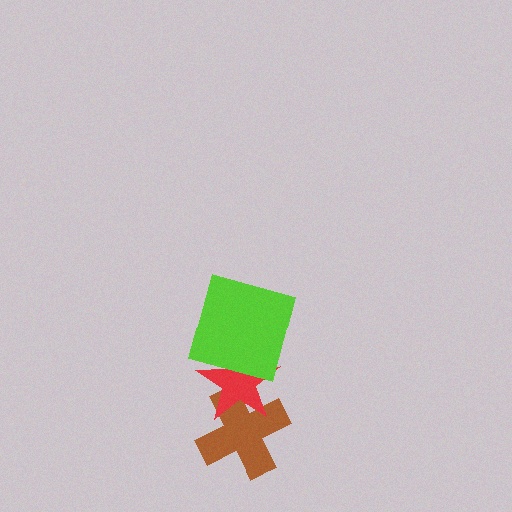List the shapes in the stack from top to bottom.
From top to bottom: the lime square, the red star, the brown cross.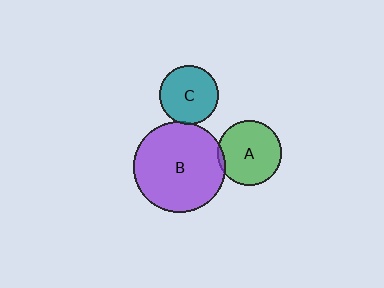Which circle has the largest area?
Circle B (purple).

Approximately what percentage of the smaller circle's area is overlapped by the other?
Approximately 5%.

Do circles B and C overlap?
Yes.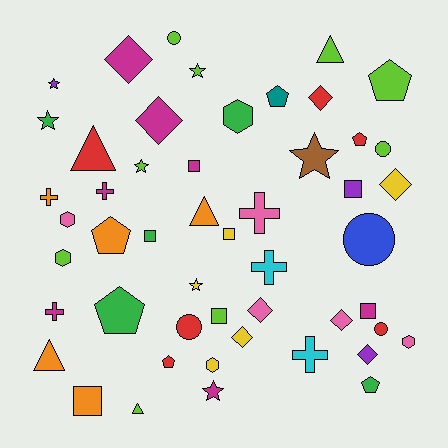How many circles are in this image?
There are 5 circles.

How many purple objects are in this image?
There are 3 purple objects.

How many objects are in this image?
There are 50 objects.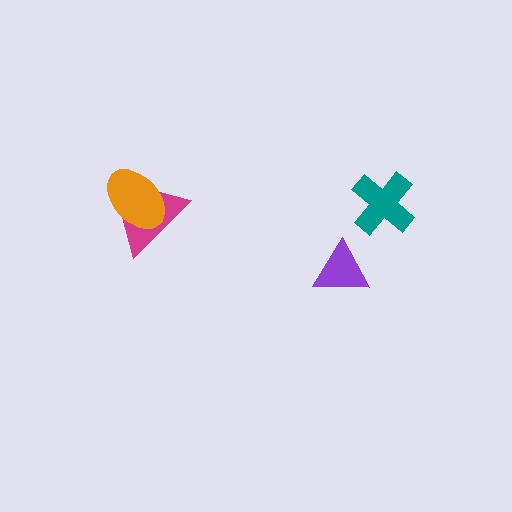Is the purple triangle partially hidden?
No, no other shape covers it.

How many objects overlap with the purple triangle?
0 objects overlap with the purple triangle.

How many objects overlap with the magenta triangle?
1 object overlaps with the magenta triangle.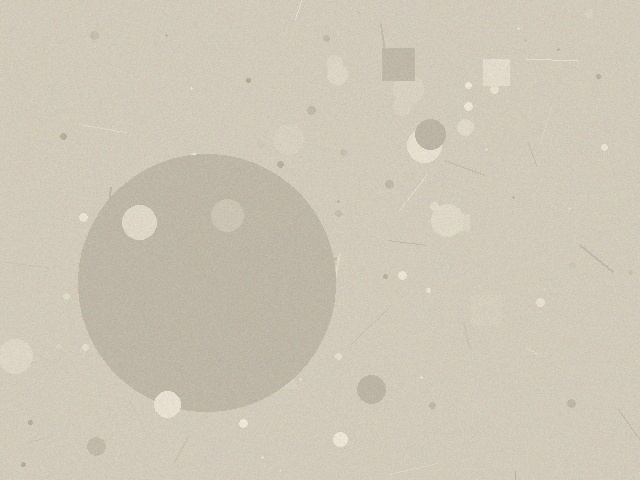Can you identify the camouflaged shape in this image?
The camouflaged shape is a circle.